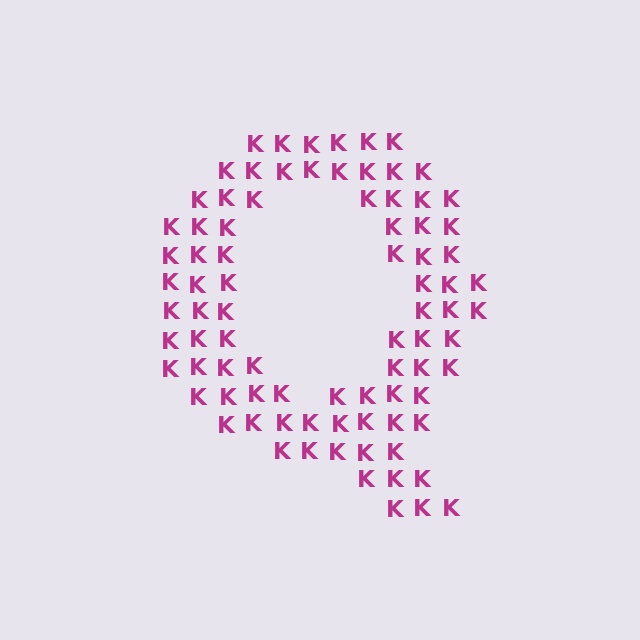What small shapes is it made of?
It is made of small letter K's.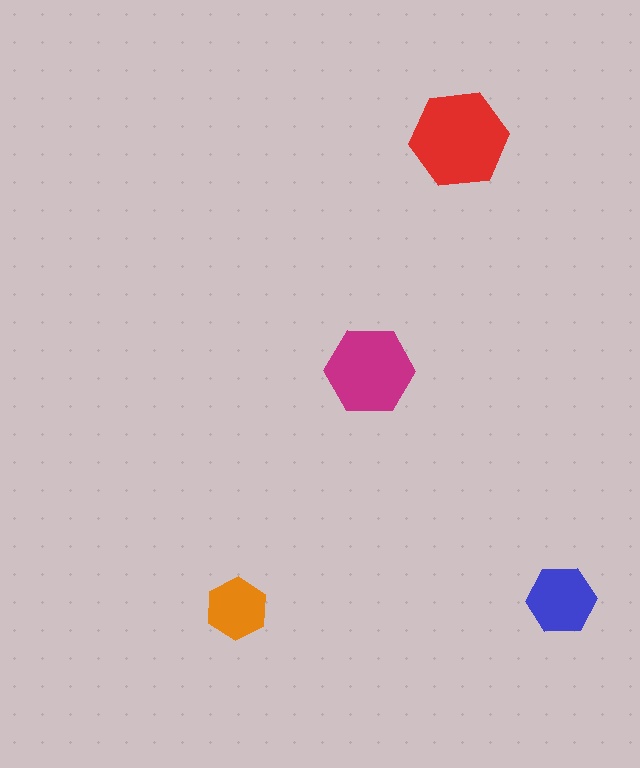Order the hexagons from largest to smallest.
the red one, the magenta one, the blue one, the orange one.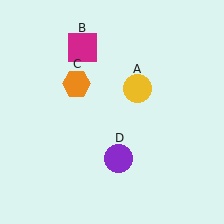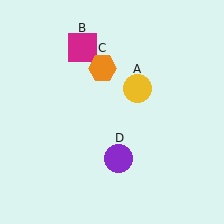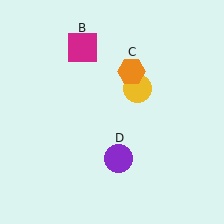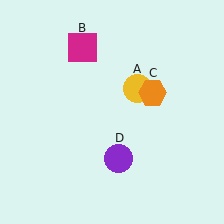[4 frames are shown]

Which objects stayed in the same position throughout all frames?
Yellow circle (object A) and magenta square (object B) and purple circle (object D) remained stationary.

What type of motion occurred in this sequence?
The orange hexagon (object C) rotated clockwise around the center of the scene.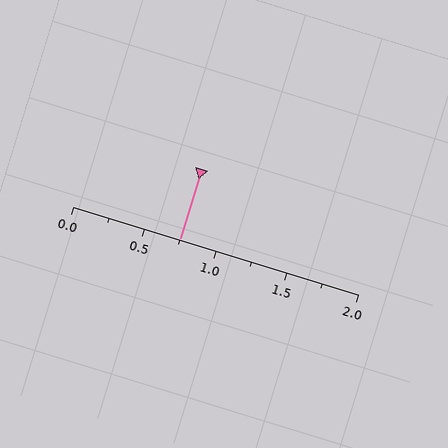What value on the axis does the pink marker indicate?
The marker indicates approximately 0.75.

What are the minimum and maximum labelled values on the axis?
The axis runs from 0.0 to 2.0.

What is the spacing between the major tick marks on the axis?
The major ticks are spaced 0.5 apart.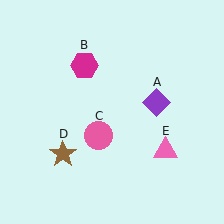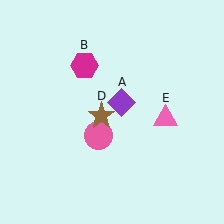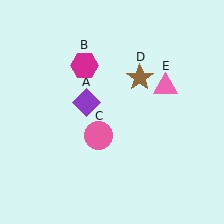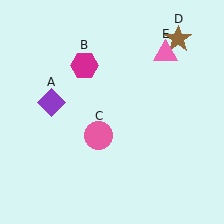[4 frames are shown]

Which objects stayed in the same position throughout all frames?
Magenta hexagon (object B) and pink circle (object C) remained stationary.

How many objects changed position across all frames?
3 objects changed position: purple diamond (object A), brown star (object D), pink triangle (object E).